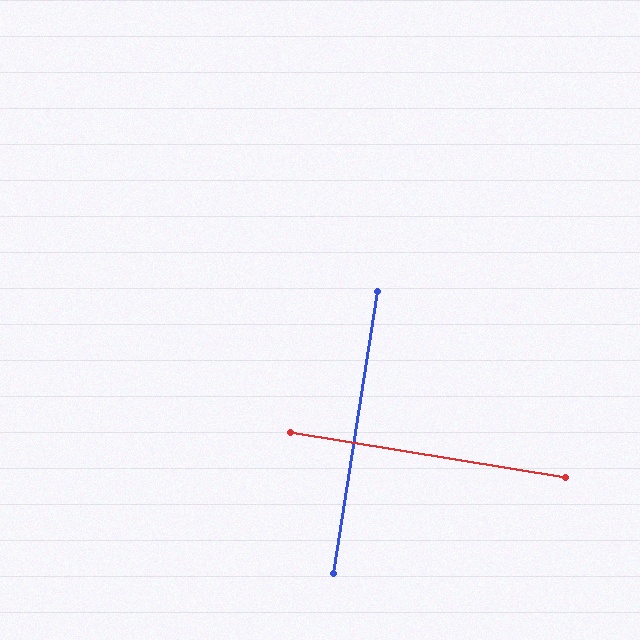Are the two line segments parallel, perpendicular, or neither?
Perpendicular — they meet at approximately 90°.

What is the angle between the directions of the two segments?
Approximately 90 degrees.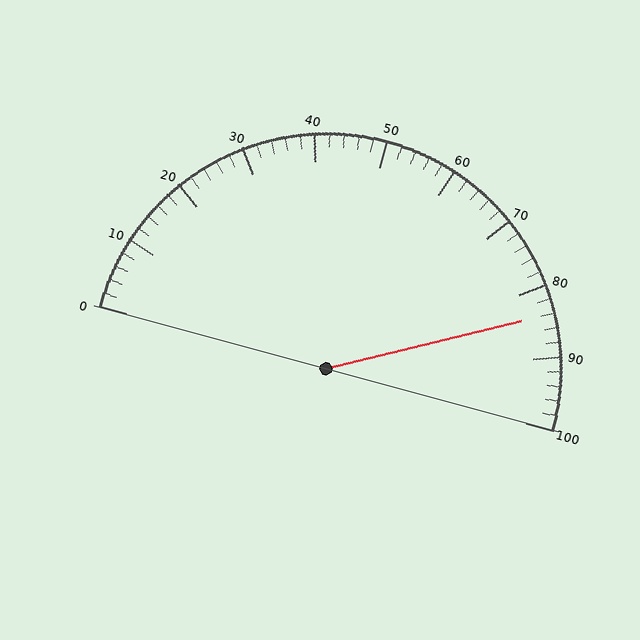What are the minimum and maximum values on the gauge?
The gauge ranges from 0 to 100.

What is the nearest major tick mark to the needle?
The nearest major tick mark is 80.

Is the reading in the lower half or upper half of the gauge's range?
The reading is in the upper half of the range (0 to 100).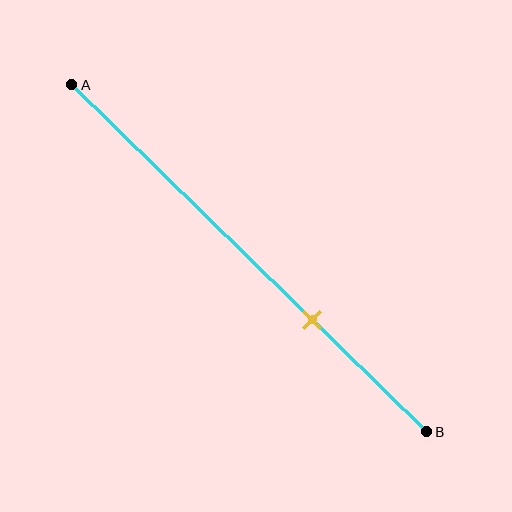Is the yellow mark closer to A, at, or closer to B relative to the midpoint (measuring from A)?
The yellow mark is closer to point B than the midpoint of segment AB.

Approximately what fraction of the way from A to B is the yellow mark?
The yellow mark is approximately 70% of the way from A to B.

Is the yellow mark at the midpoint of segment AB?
No, the mark is at about 70% from A, not at the 50% midpoint.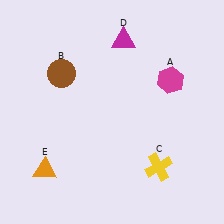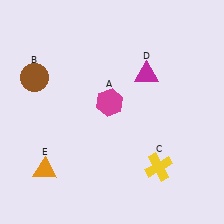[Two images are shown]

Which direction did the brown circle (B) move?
The brown circle (B) moved left.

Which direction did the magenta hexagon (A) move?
The magenta hexagon (A) moved left.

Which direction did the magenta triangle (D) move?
The magenta triangle (D) moved down.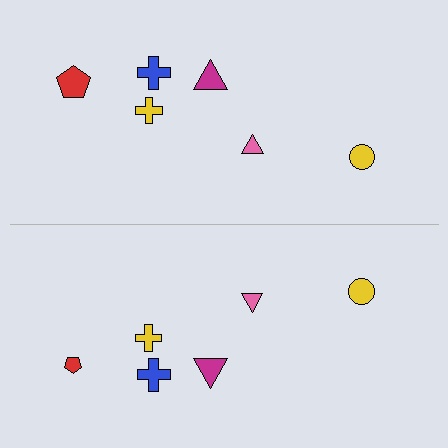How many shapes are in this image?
There are 12 shapes in this image.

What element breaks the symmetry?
The red pentagon on the bottom side has a different size than its mirror counterpart.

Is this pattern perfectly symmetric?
No, the pattern is not perfectly symmetric. The red pentagon on the bottom side has a different size than its mirror counterpart.